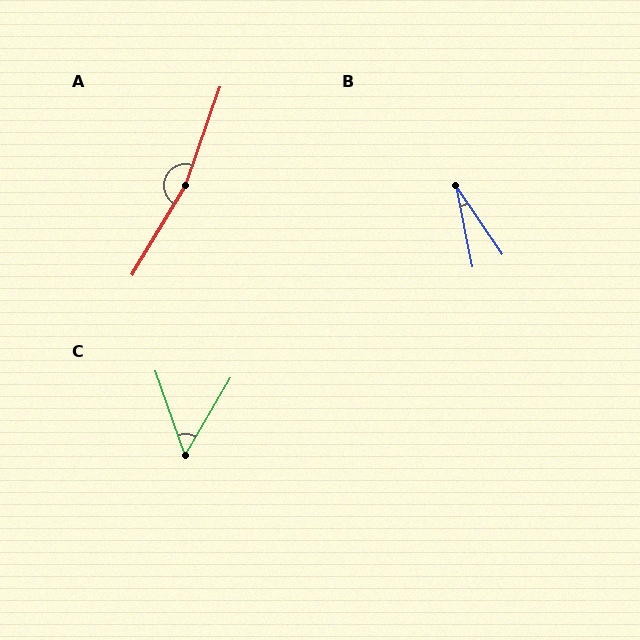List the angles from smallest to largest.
B (23°), C (50°), A (168°).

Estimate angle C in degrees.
Approximately 50 degrees.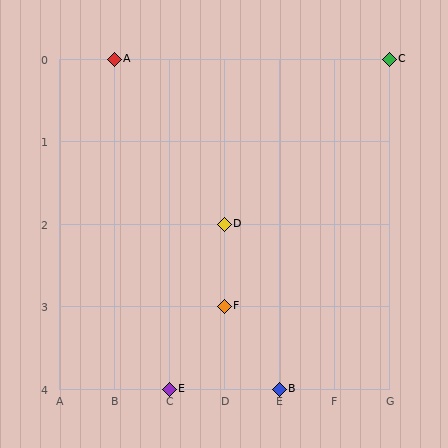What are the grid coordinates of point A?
Point A is at grid coordinates (B, 0).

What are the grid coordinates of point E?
Point E is at grid coordinates (C, 4).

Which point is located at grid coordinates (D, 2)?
Point D is at (D, 2).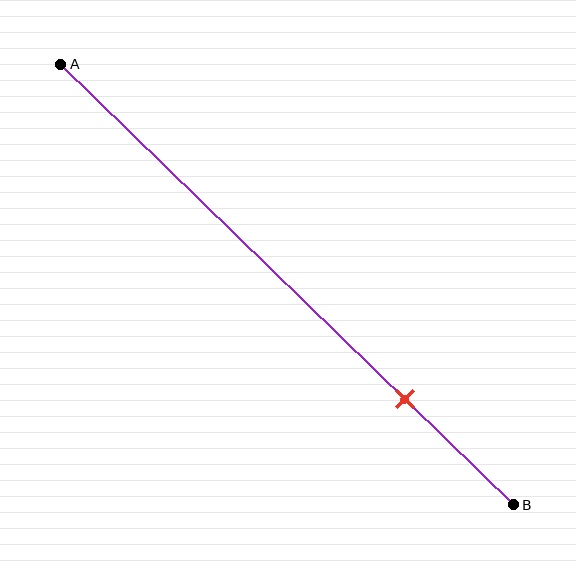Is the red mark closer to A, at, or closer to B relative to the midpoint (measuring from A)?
The red mark is closer to point B than the midpoint of segment AB.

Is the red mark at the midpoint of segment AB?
No, the mark is at about 75% from A, not at the 50% midpoint.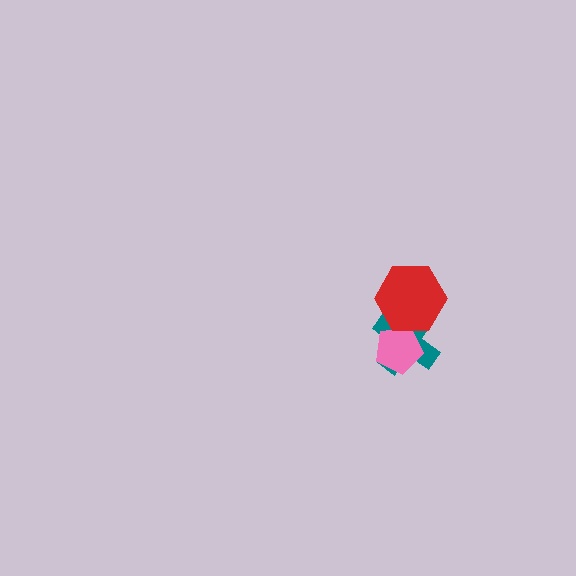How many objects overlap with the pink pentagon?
2 objects overlap with the pink pentagon.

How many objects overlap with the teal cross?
2 objects overlap with the teal cross.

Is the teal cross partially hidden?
Yes, it is partially covered by another shape.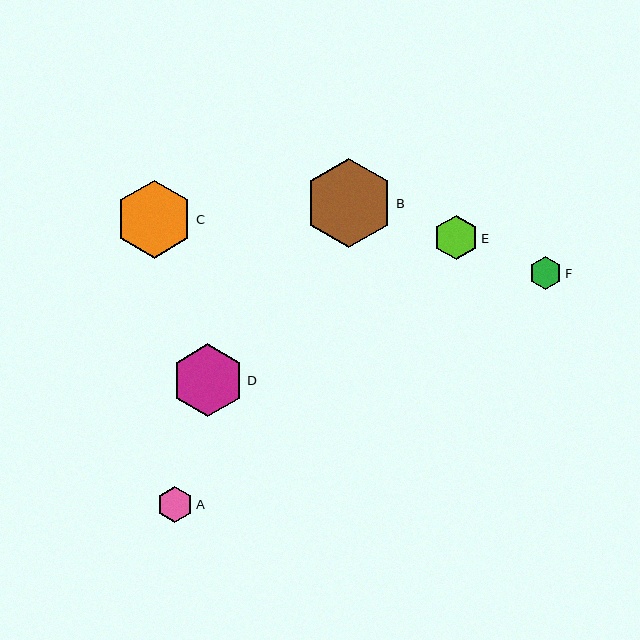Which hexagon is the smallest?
Hexagon F is the smallest with a size of approximately 33 pixels.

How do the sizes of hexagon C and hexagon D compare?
Hexagon C and hexagon D are approximately the same size.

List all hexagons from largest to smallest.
From largest to smallest: B, C, D, E, A, F.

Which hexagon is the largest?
Hexagon B is the largest with a size of approximately 89 pixels.